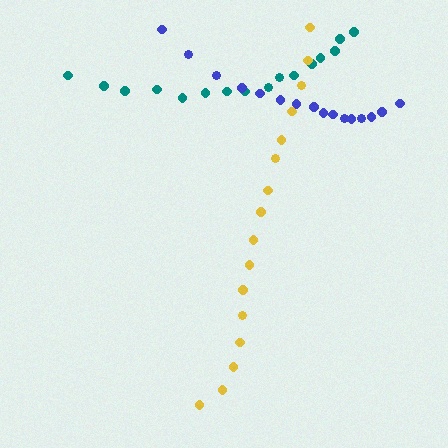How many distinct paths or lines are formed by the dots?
There are 3 distinct paths.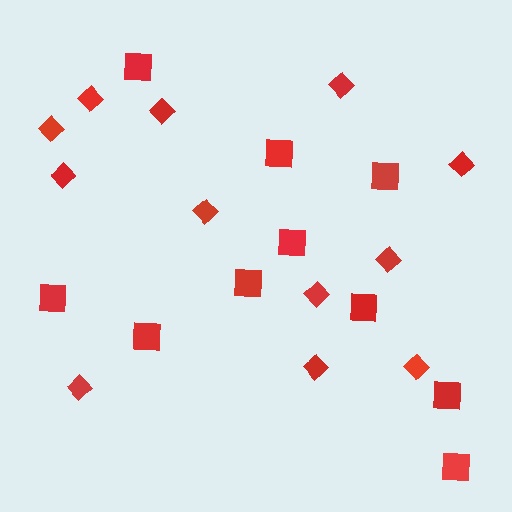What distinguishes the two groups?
There are 2 groups: one group of diamonds (12) and one group of squares (10).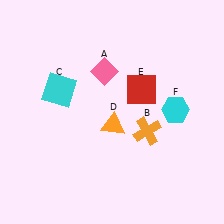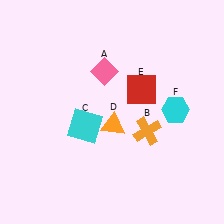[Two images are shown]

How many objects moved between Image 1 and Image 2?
1 object moved between the two images.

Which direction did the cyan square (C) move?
The cyan square (C) moved down.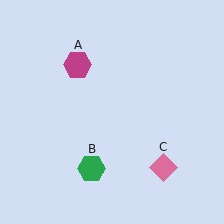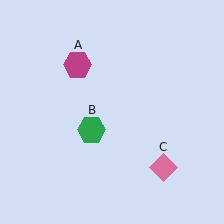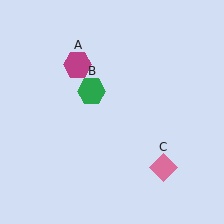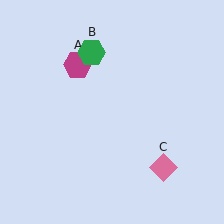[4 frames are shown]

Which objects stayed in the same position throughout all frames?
Magenta hexagon (object A) and pink diamond (object C) remained stationary.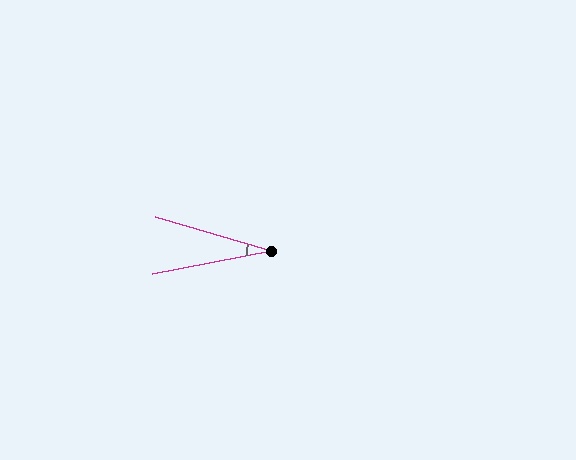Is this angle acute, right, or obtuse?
It is acute.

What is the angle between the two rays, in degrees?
Approximately 27 degrees.